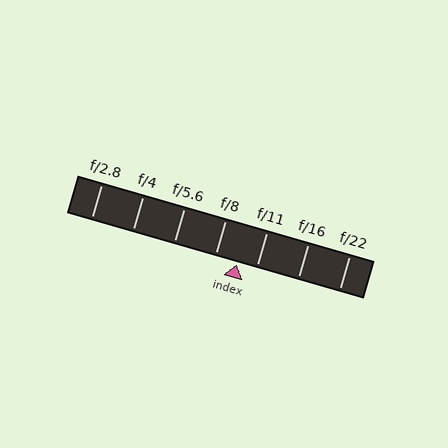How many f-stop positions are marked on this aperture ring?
There are 7 f-stop positions marked.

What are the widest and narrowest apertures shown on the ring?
The widest aperture shown is f/2.8 and the narrowest is f/22.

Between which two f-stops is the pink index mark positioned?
The index mark is between f/8 and f/11.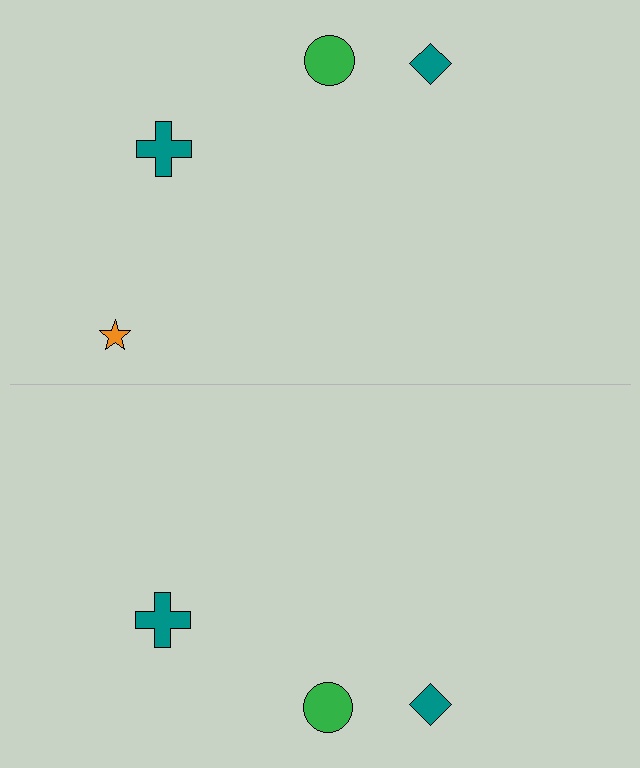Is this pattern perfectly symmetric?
No, the pattern is not perfectly symmetric. A orange star is missing from the bottom side.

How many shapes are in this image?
There are 7 shapes in this image.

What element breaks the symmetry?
A orange star is missing from the bottom side.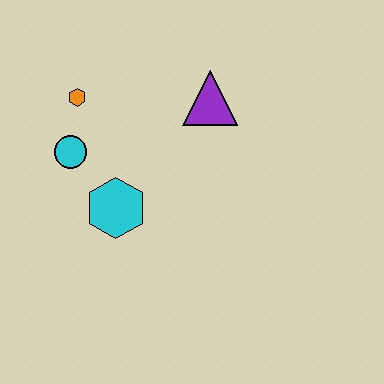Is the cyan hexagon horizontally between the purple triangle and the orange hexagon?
Yes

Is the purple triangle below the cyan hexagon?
No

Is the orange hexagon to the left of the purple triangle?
Yes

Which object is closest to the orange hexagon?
The cyan circle is closest to the orange hexagon.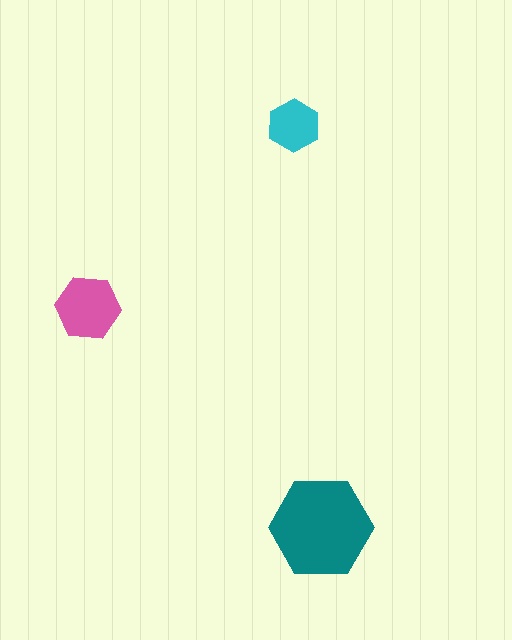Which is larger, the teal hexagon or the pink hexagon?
The teal one.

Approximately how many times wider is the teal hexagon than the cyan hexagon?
About 2 times wider.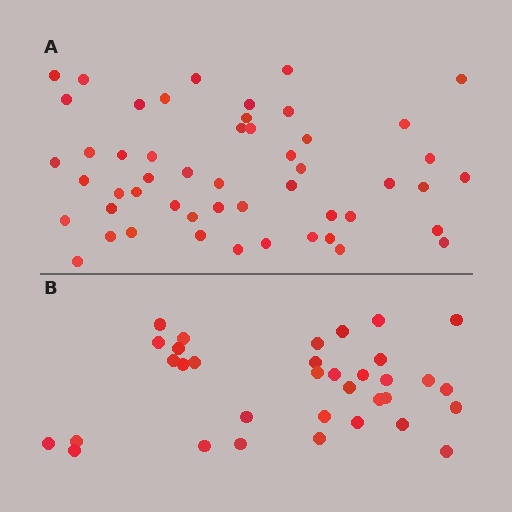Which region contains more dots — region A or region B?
Region A (the top region) has more dots.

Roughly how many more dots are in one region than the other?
Region A has approximately 15 more dots than region B.